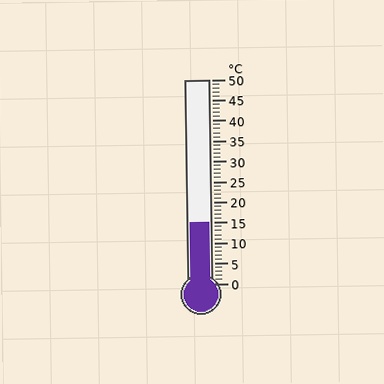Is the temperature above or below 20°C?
The temperature is below 20°C.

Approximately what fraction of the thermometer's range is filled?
The thermometer is filled to approximately 30% of its range.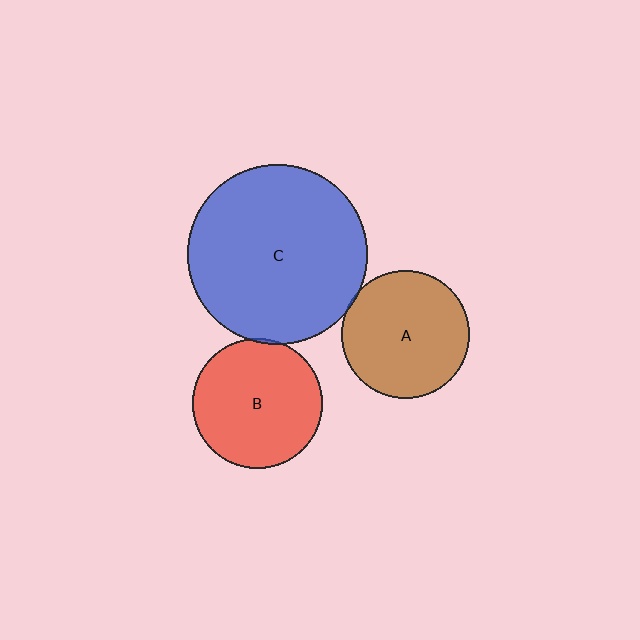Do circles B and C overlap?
Yes.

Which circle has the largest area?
Circle C (blue).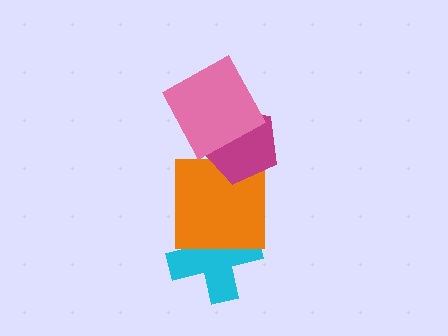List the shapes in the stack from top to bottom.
From top to bottom: the pink square, the magenta pentagon, the orange square, the cyan cross.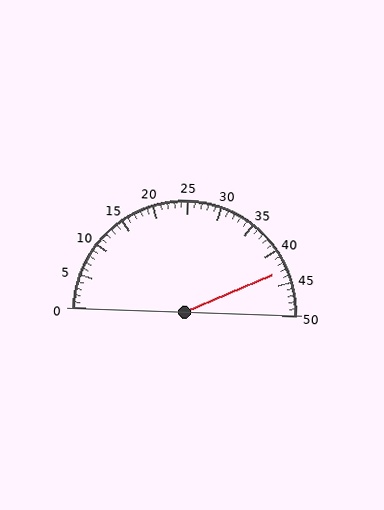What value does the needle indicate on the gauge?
The needle indicates approximately 43.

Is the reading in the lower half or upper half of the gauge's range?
The reading is in the upper half of the range (0 to 50).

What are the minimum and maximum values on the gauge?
The gauge ranges from 0 to 50.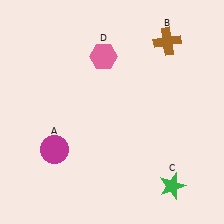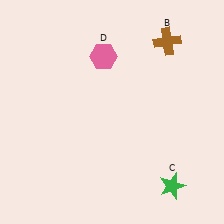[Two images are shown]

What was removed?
The magenta circle (A) was removed in Image 2.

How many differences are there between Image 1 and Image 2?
There is 1 difference between the two images.